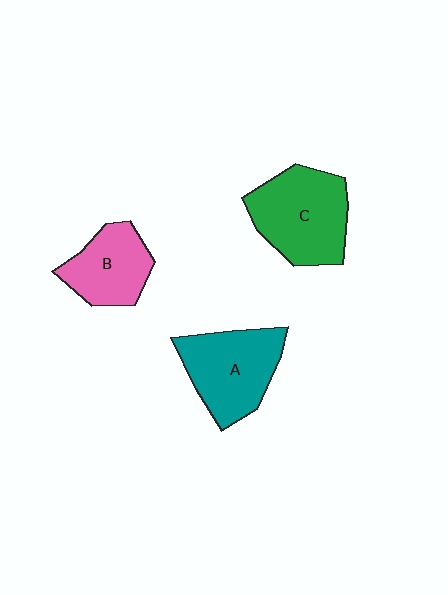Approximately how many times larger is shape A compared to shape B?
Approximately 1.3 times.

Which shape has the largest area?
Shape C (green).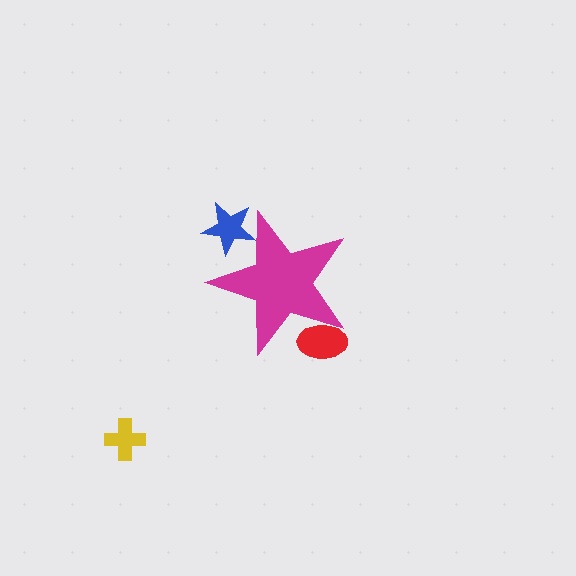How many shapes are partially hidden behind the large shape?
2 shapes are partially hidden.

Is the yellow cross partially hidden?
No, the yellow cross is fully visible.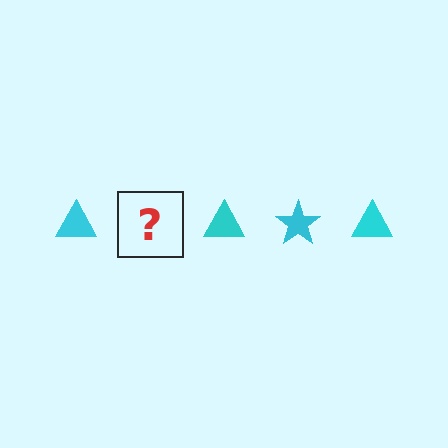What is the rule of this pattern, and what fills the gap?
The rule is that the pattern cycles through triangle, star shapes in cyan. The gap should be filled with a cyan star.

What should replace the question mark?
The question mark should be replaced with a cyan star.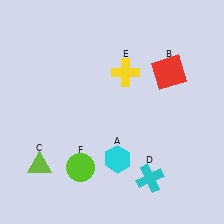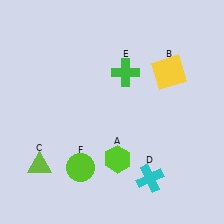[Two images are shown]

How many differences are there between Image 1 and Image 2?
There are 3 differences between the two images.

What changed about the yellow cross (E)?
In Image 1, E is yellow. In Image 2, it changed to green.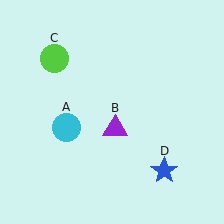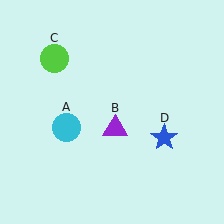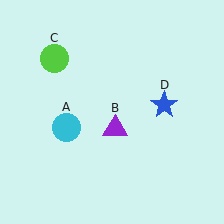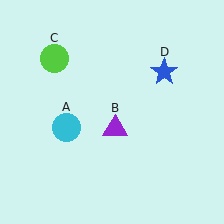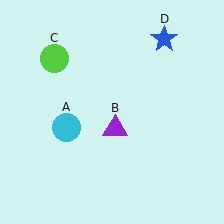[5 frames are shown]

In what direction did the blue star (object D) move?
The blue star (object D) moved up.